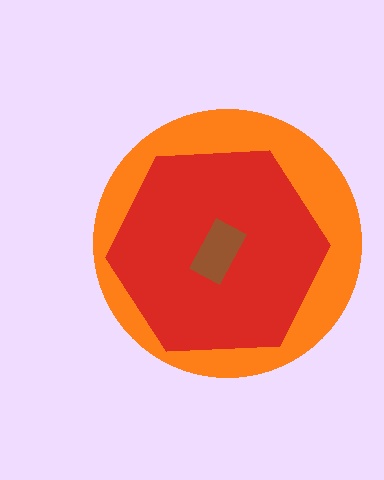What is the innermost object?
The brown rectangle.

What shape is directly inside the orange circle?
The red hexagon.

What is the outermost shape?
The orange circle.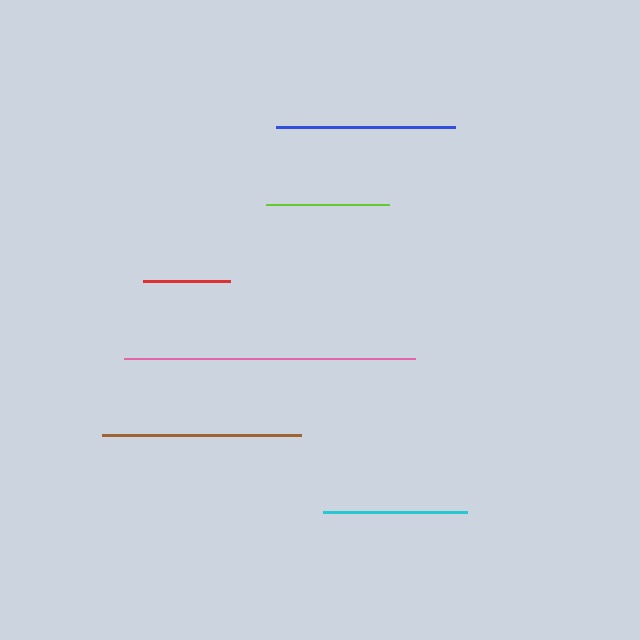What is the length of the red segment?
The red segment is approximately 87 pixels long.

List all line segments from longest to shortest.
From longest to shortest: pink, brown, blue, cyan, lime, red.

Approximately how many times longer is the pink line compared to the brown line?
The pink line is approximately 1.5 times the length of the brown line.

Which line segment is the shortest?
The red line is the shortest at approximately 87 pixels.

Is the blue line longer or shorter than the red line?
The blue line is longer than the red line.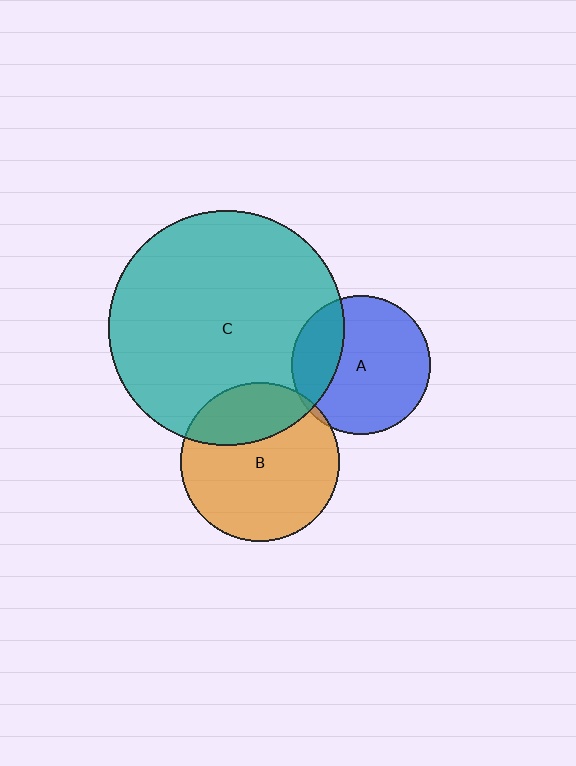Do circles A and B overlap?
Yes.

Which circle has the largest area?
Circle C (teal).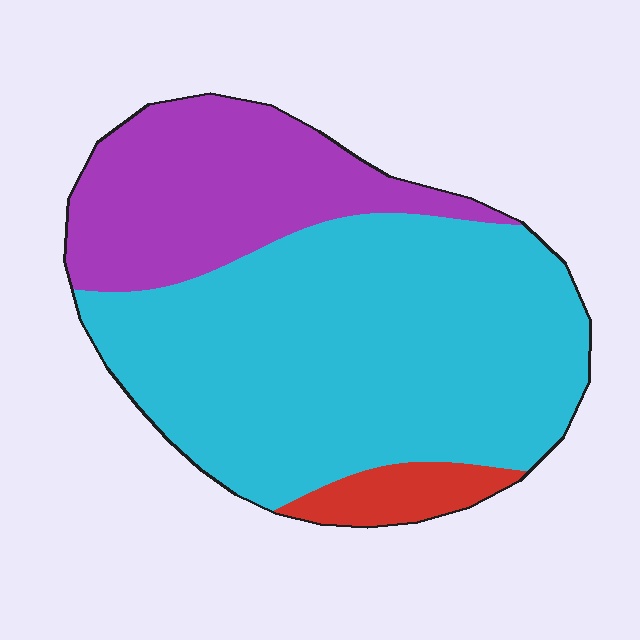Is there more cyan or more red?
Cyan.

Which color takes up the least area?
Red, at roughly 5%.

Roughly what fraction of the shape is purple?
Purple takes up about one quarter (1/4) of the shape.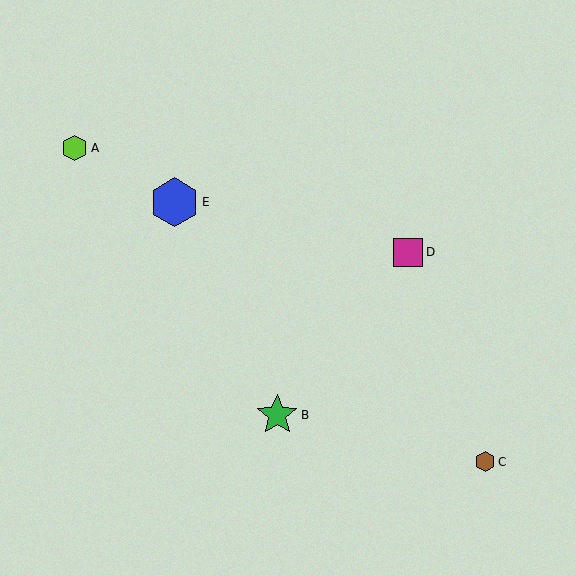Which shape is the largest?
The blue hexagon (labeled E) is the largest.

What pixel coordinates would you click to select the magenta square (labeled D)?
Click at (408, 252) to select the magenta square D.